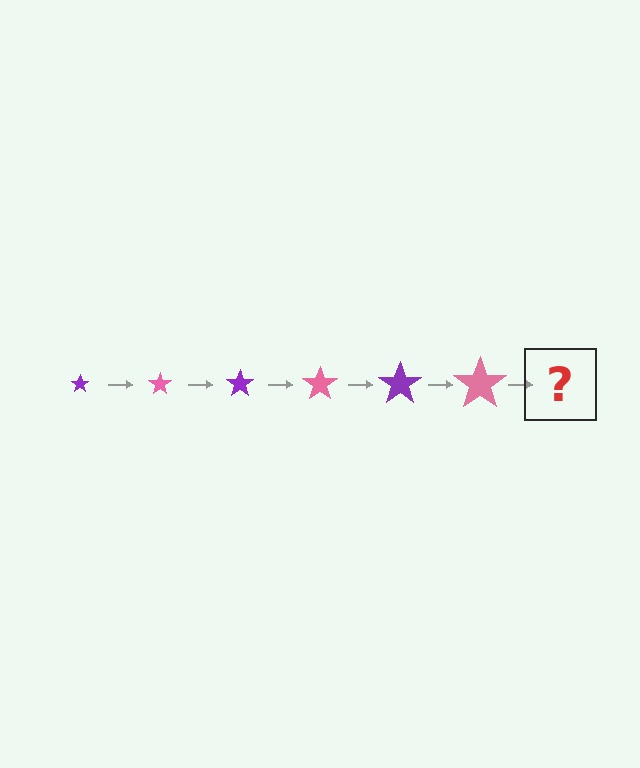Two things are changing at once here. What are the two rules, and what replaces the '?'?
The two rules are that the star grows larger each step and the color cycles through purple and pink. The '?' should be a purple star, larger than the previous one.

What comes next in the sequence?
The next element should be a purple star, larger than the previous one.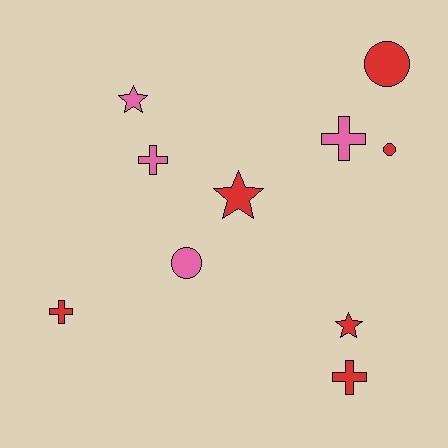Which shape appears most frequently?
Cross, with 4 objects.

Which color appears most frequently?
Red, with 6 objects.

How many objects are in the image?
There are 10 objects.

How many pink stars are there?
There is 1 pink star.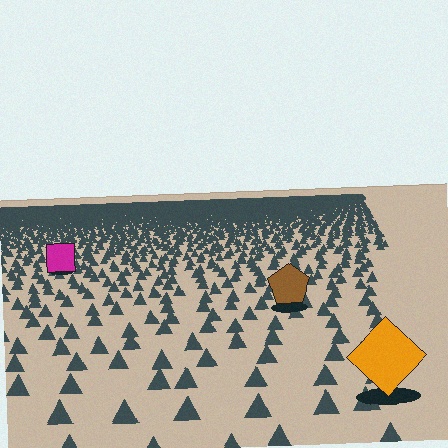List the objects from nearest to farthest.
From nearest to farthest: the orange diamond, the brown pentagon, the magenta square.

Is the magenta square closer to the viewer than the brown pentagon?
No. The brown pentagon is closer — you can tell from the texture gradient: the ground texture is coarser near it.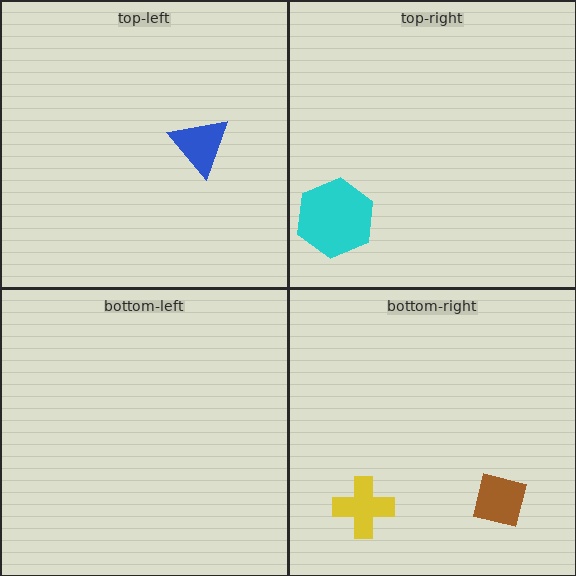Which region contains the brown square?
The bottom-right region.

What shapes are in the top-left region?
The blue triangle.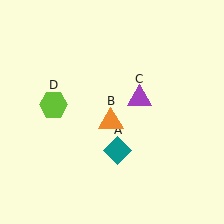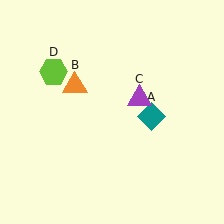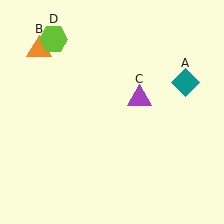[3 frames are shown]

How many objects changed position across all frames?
3 objects changed position: teal diamond (object A), orange triangle (object B), lime hexagon (object D).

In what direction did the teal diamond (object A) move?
The teal diamond (object A) moved up and to the right.